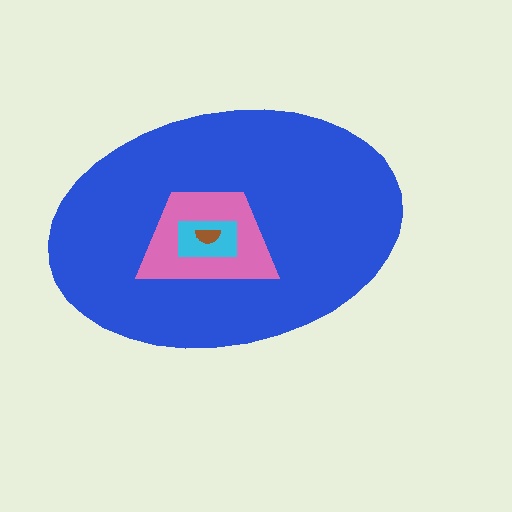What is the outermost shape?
The blue ellipse.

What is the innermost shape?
The brown semicircle.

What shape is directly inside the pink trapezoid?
The cyan rectangle.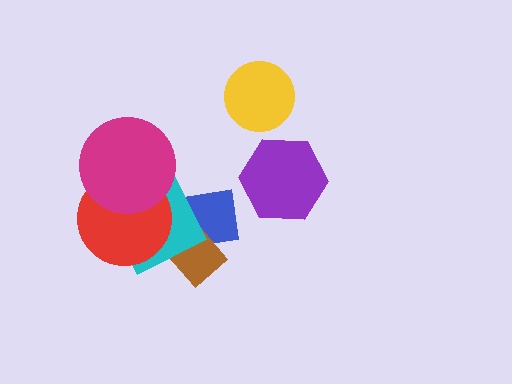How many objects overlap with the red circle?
2 objects overlap with the red circle.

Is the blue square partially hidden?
Yes, it is partially covered by another shape.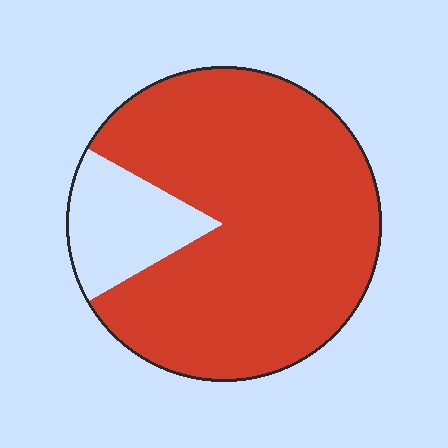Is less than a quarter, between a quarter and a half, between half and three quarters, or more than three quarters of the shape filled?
More than three quarters.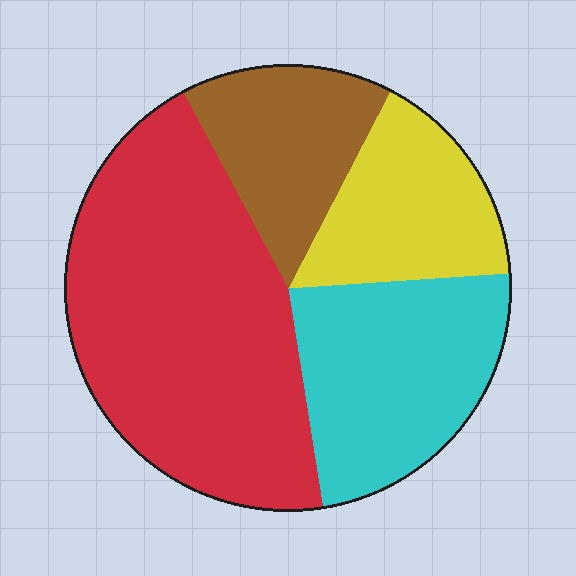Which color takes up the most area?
Red, at roughly 45%.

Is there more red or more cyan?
Red.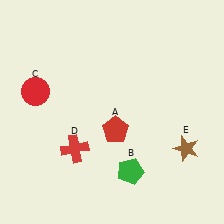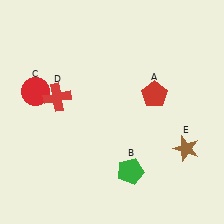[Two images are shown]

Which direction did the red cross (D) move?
The red cross (D) moved up.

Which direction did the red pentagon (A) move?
The red pentagon (A) moved right.